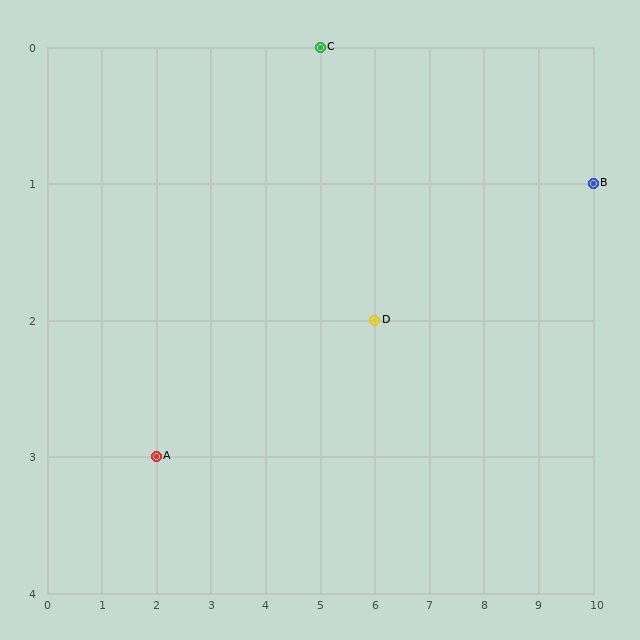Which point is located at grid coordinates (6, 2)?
Point D is at (6, 2).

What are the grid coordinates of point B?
Point B is at grid coordinates (10, 1).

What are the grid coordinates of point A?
Point A is at grid coordinates (2, 3).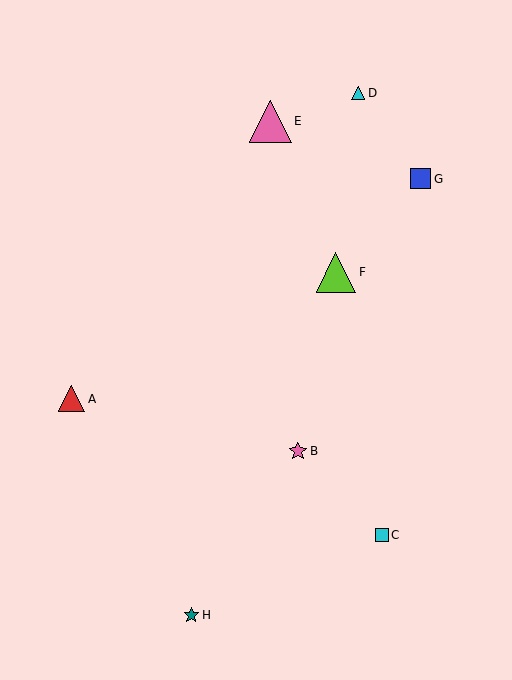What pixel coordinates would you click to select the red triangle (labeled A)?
Click at (71, 399) to select the red triangle A.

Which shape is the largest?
The pink triangle (labeled E) is the largest.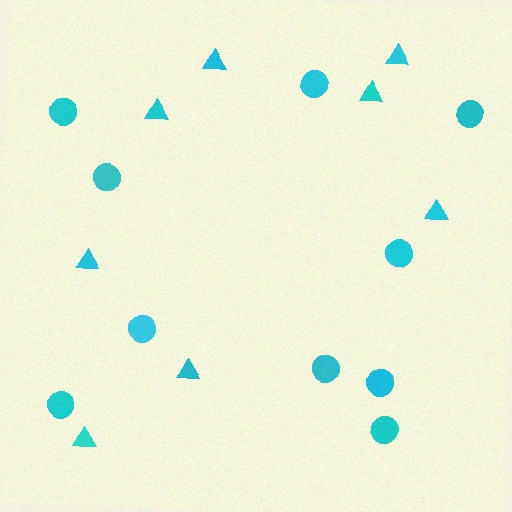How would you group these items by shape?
There are 2 groups: one group of circles (10) and one group of triangles (8).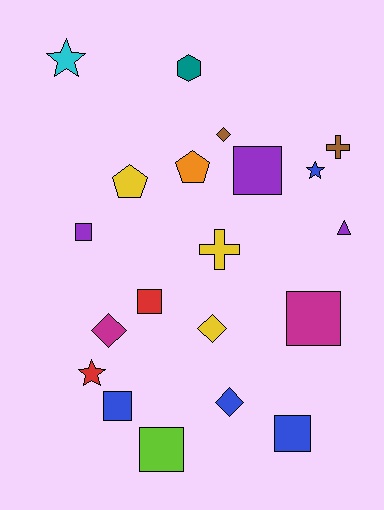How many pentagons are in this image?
There are 2 pentagons.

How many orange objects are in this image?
There is 1 orange object.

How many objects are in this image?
There are 20 objects.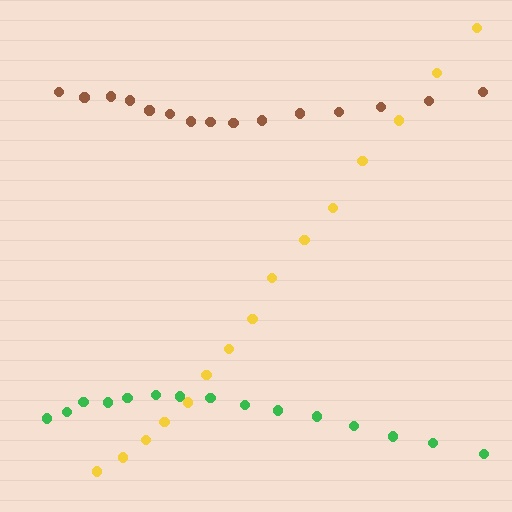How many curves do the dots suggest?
There are 3 distinct paths.